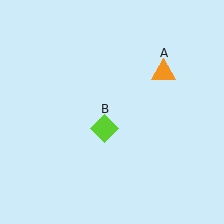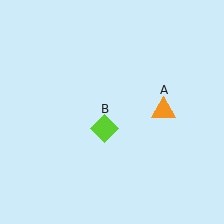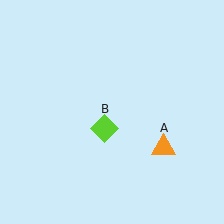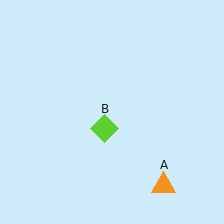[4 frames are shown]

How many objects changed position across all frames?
1 object changed position: orange triangle (object A).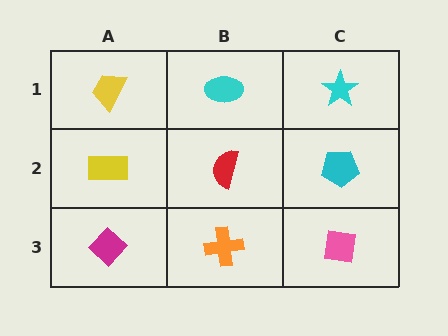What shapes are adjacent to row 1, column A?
A yellow rectangle (row 2, column A), a cyan ellipse (row 1, column B).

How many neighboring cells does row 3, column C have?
2.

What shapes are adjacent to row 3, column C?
A cyan pentagon (row 2, column C), an orange cross (row 3, column B).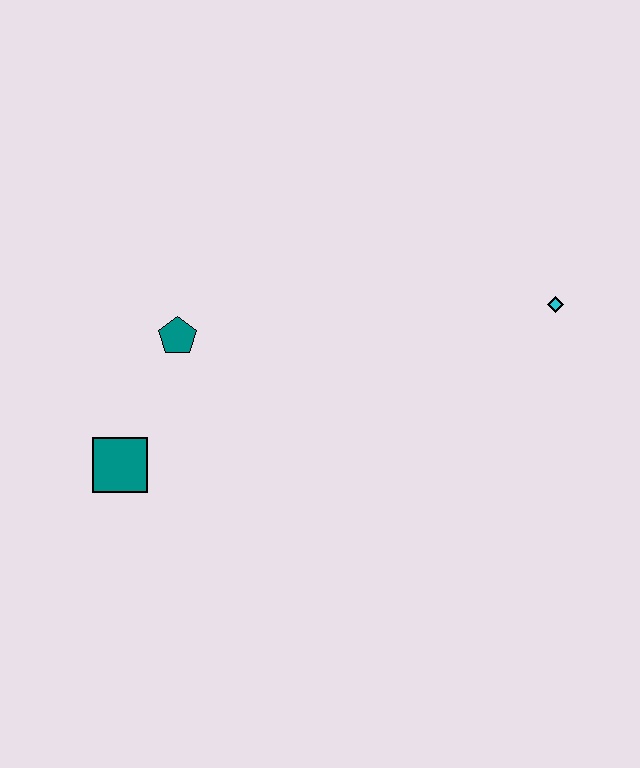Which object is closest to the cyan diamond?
The teal pentagon is closest to the cyan diamond.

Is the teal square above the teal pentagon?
No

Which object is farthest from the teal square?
The cyan diamond is farthest from the teal square.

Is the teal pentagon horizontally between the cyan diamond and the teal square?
Yes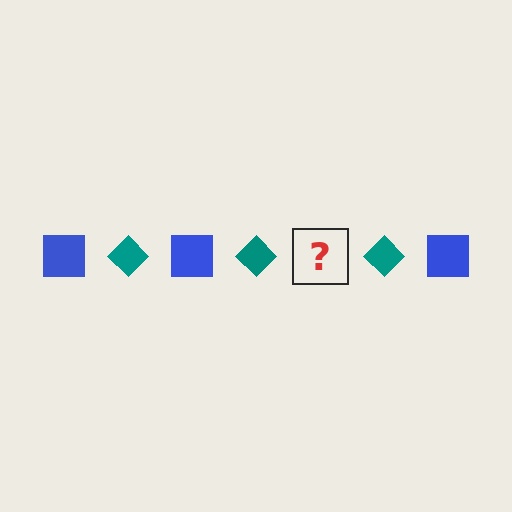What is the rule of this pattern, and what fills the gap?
The rule is that the pattern alternates between blue square and teal diamond. The gap should be filled with a blue square.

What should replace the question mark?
The question mark should be replaced with a blue square.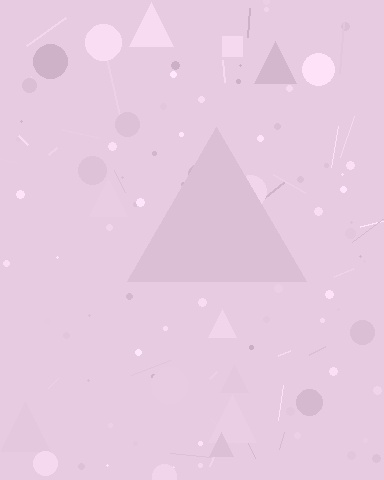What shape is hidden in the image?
A triangle is hidden in the image.